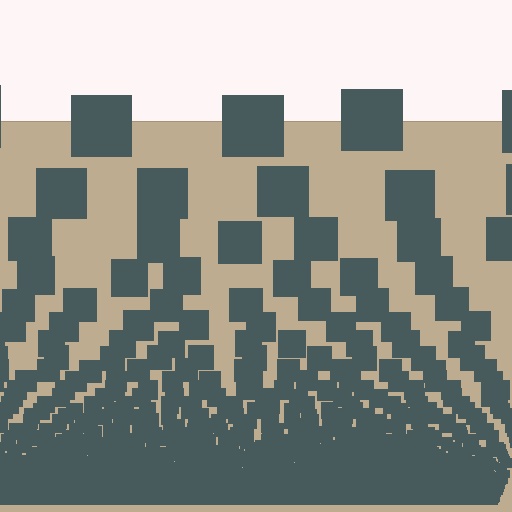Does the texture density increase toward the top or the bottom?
Density increases toward the bottom.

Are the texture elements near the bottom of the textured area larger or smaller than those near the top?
Smaller. The gradient is inverted — elements near the bottom are smaller and denser.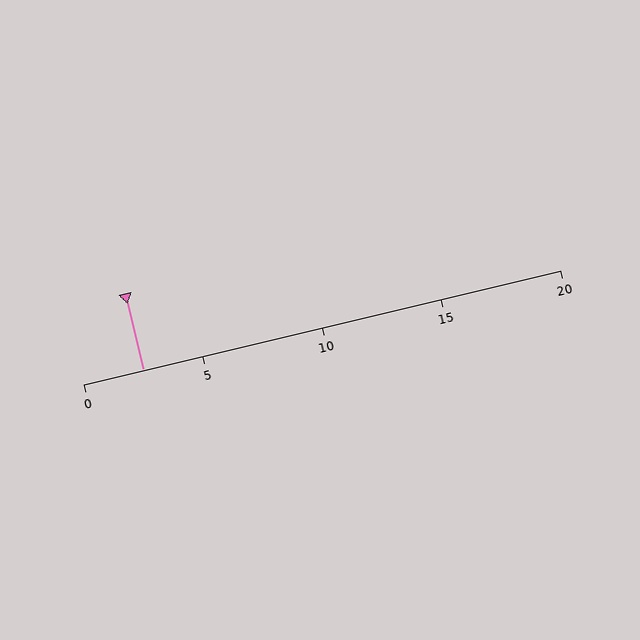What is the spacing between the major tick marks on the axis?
The major ticks are spaced 5 apart.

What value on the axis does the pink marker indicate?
The marker indicates approximately 2.5.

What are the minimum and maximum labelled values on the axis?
The axis runs from 0 to 20.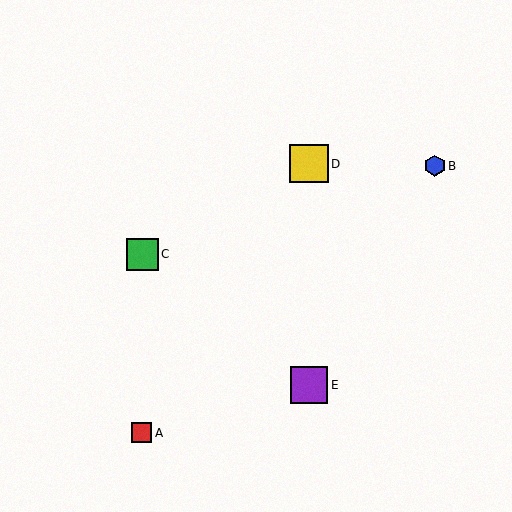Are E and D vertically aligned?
Yes, both are at x≈309.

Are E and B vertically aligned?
No, E is at x≈309 and B is at x≈435.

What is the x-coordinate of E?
Object E is at x≈309.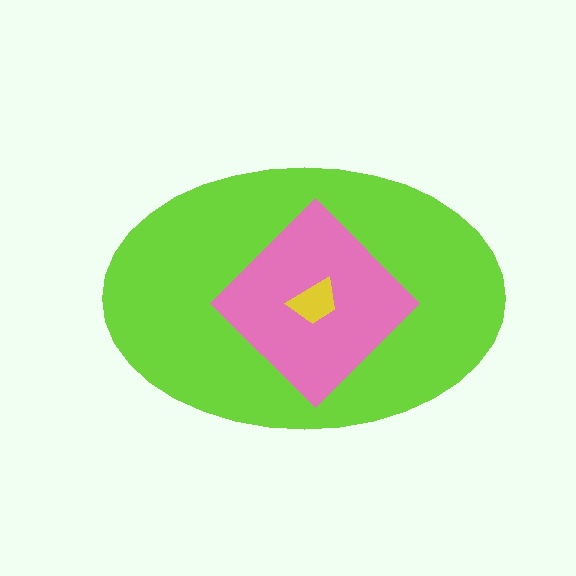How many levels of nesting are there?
3.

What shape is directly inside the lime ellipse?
The pink diamond.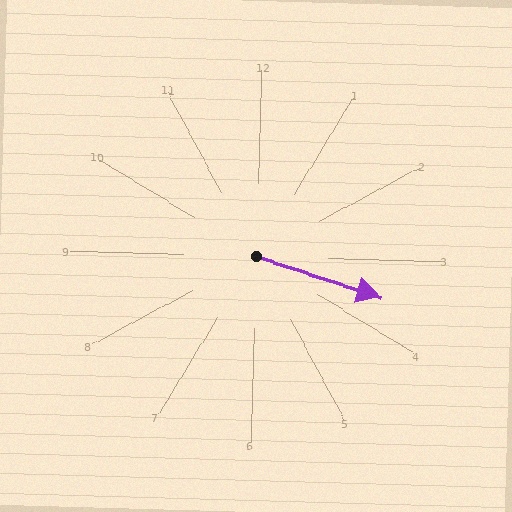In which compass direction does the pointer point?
East.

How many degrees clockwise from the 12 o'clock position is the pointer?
Approximately 107 degrees.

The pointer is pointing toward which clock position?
Roughly 4 o'clock.